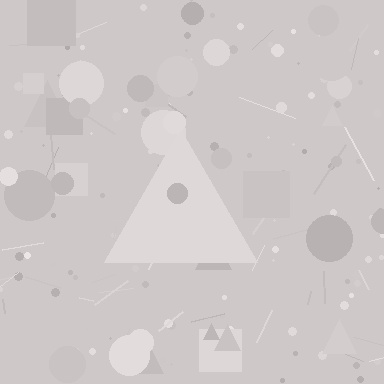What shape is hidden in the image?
A triangle is hidden in the image.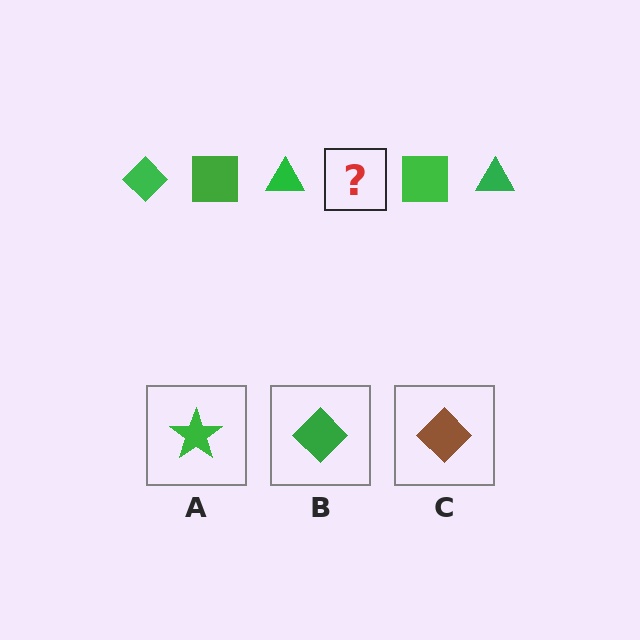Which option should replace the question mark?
Option B.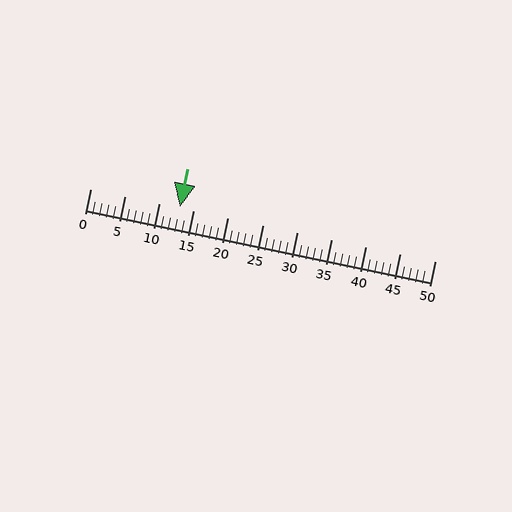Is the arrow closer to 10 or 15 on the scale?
The arrow is closer to 15.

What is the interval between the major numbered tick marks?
The major tick marks are spaced 5 units apart.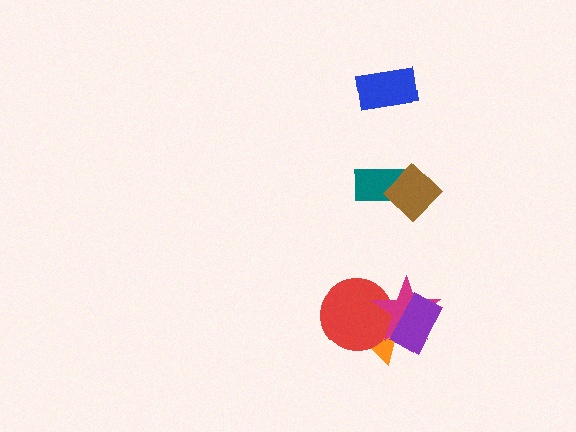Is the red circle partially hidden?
Yes, it is partially covered by another shape.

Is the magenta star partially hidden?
Yes, it is partially covered by another shape.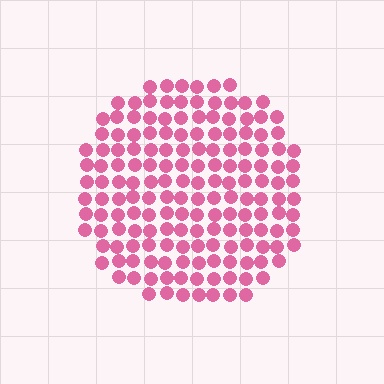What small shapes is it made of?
It is made of small circles.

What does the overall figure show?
The overall figure shows a circle.